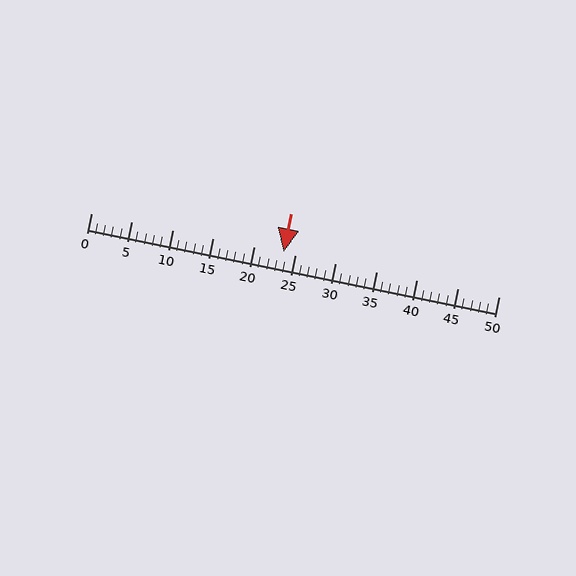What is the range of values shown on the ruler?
The ruler shows values from 0 to 50.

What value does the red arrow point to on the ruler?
The red arrow points to approximately 24.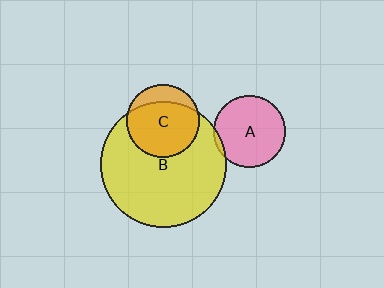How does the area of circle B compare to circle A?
Approximately 3.1 times.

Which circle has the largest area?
Circle B (yellow).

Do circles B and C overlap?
Yes.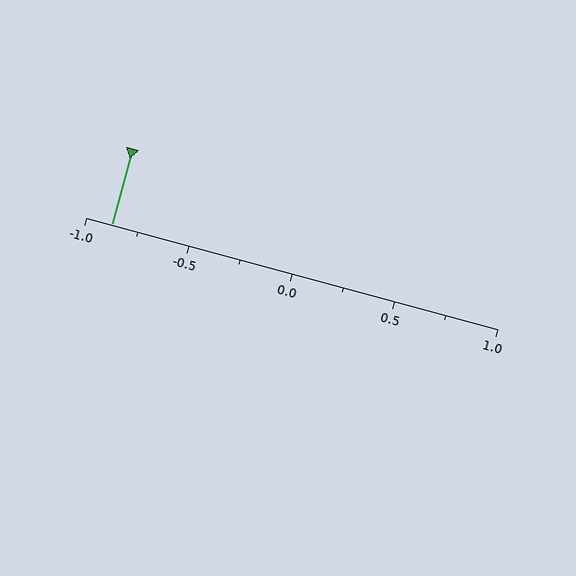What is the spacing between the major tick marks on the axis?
The major ticks are spaced 0.5 apart.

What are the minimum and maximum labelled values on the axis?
The axis runs from -1.0 to 1.0.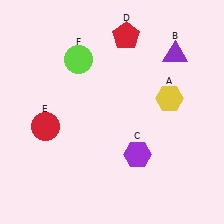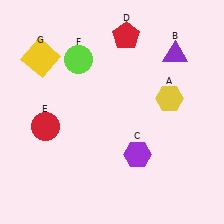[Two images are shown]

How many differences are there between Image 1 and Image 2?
There is 1 difference between the two images.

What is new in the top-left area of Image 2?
A yellow square (G) was added in the top-left area of Image 2.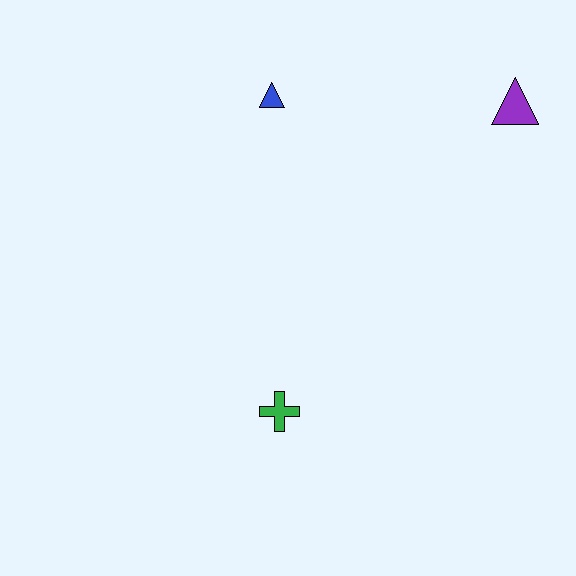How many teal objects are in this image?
There are no teal objects.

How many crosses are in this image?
There is 1 cross.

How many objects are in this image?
There are 3 objects.